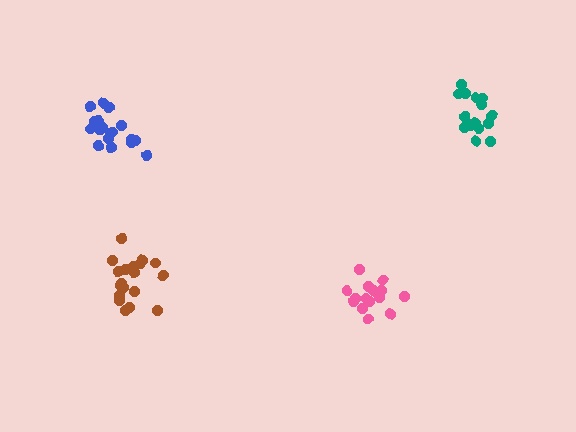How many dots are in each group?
Group 1: 19 dots, Group 2: 16 dots, Group 3: 18 dots, Group 4: 16 dots (69 total).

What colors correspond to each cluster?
The clusters are colored: brown, teal, blue, pink.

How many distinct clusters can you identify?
There are 4 distinct clusters.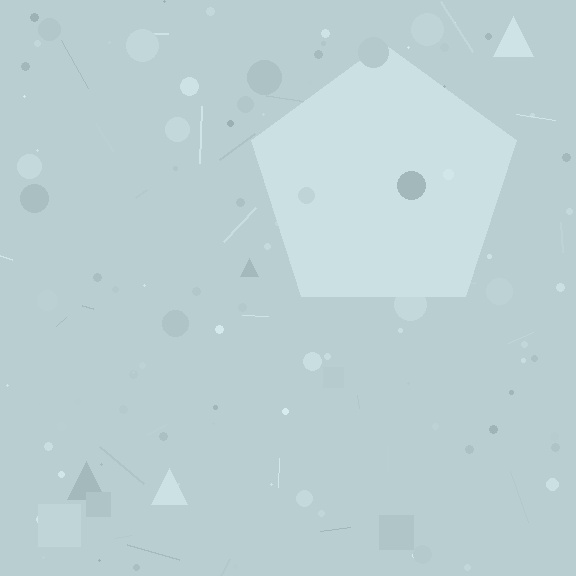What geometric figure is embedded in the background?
A pentagon is embedded in the background.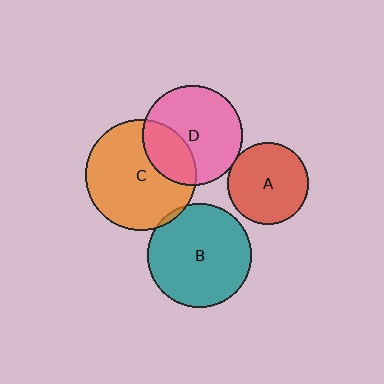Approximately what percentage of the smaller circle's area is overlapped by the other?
Approximately 30%.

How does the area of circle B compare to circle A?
Approximately 1.6 times.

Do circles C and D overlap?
Yes.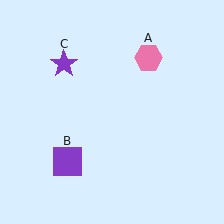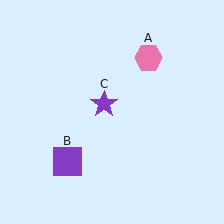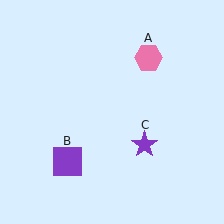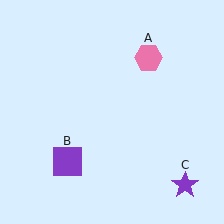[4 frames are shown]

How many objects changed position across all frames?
1 object changed position: purple star (object C).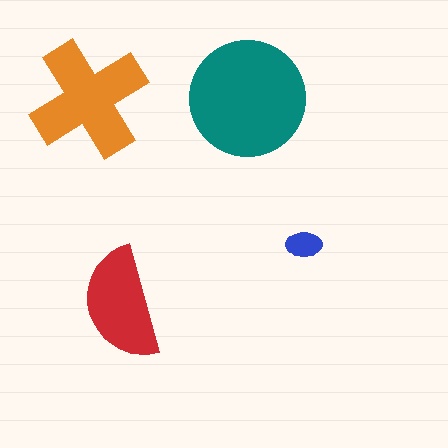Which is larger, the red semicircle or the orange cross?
The orange cross.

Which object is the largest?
The teal circle.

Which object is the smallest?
The blue ellipse.